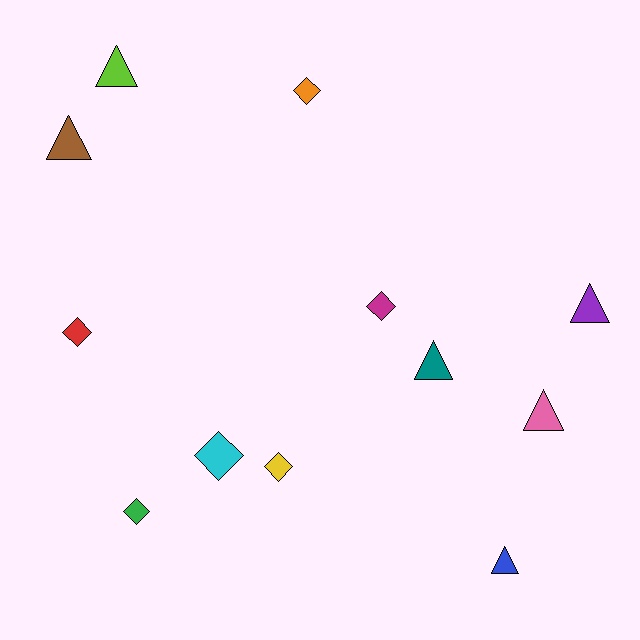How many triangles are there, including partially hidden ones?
There are 6 triangles.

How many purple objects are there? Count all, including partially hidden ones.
There is 1 purple object.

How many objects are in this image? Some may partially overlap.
There are 12 objects.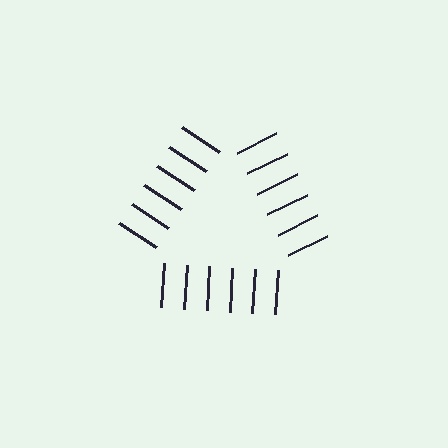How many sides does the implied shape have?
3 sides — the line-ends trace a triangle.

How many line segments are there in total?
18 — 6 along each of the 3 edges.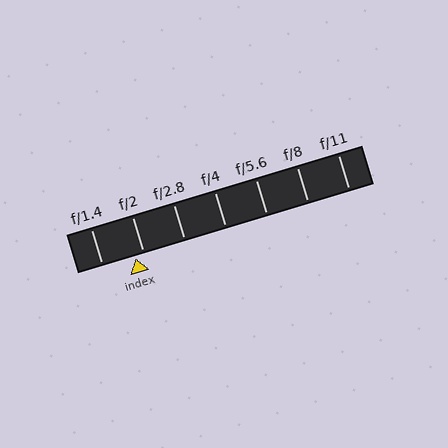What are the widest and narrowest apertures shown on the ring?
The widest aperture shown is f/1.4 and the narrowest is f/11.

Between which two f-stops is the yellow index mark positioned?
The index mark is between f/1.4 and f/2.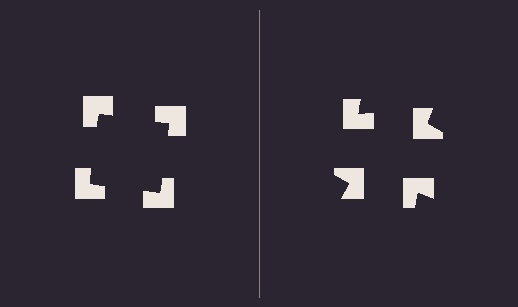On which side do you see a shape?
An illusory square appears on the left side. On the right side the wedge cuts are rotated, so no coherent shape forms.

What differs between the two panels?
The notched squares are positioned identically on both sides; only the wedge orientations differ. On the left they align to a square; on the right they are misaligned.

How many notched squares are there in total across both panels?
8 — 4 on each side.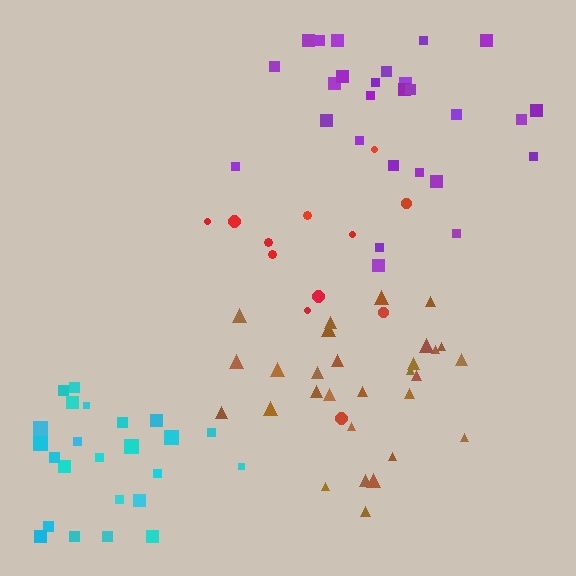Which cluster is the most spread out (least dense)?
Red.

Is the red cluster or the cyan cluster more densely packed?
Cyan.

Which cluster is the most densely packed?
Brown.